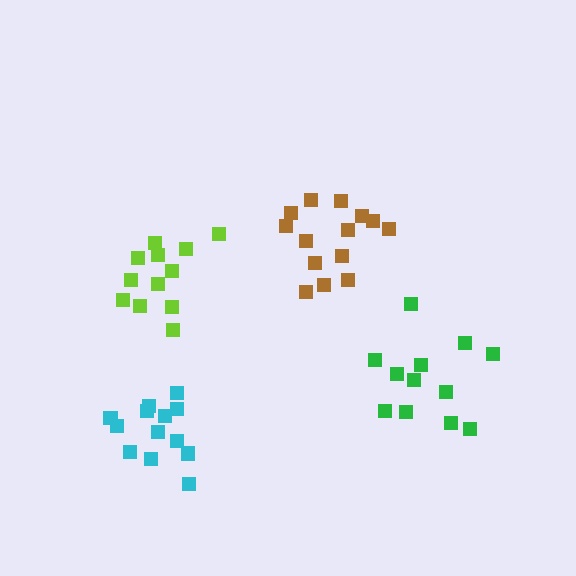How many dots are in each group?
Group 1: 13 dots, Group 2: 14 dots, Group 3: 12 dots, Group 4: 12 dots (51 total).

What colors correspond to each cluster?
The clusters are colored: cyan, brown, green, lime.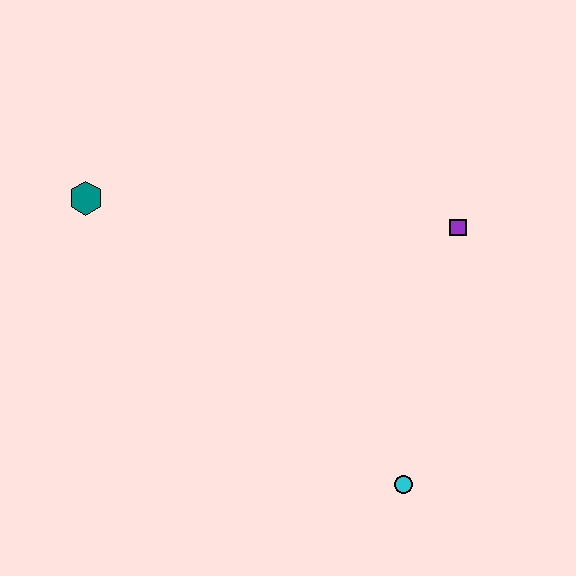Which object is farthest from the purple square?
The teal hexagon is farthest from the purple square.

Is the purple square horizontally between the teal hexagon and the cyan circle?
No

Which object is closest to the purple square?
The cyan circle is closest to the purple square.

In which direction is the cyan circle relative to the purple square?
The cyan circle is below the purple square.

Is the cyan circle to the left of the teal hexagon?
No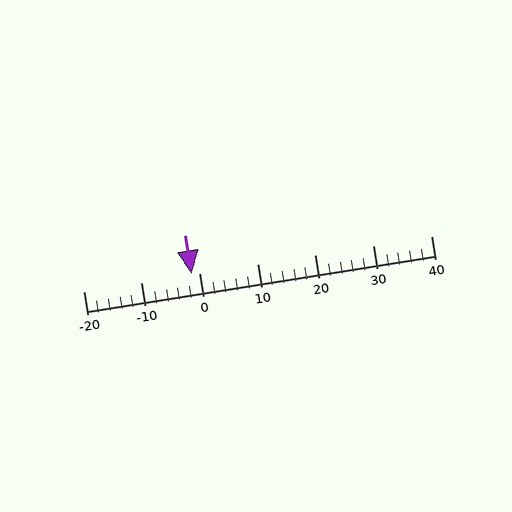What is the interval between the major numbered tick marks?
The major tick marks are spaced 10 units apart.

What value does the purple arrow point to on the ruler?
The purple arrow points to approximately -1.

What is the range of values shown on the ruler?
The ruler shows values from -20 to 40.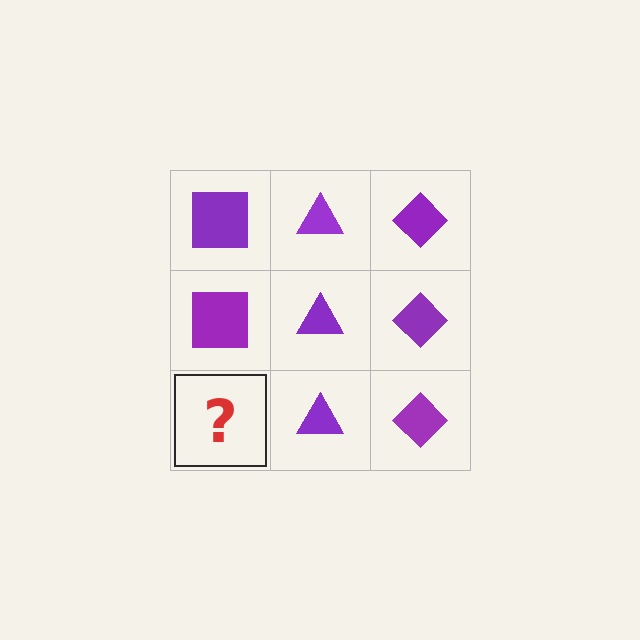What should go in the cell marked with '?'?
The missing cell should contain a purple square.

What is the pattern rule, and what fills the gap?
The rule is that each column has a consistent shape. The gap should be filled with a purple square.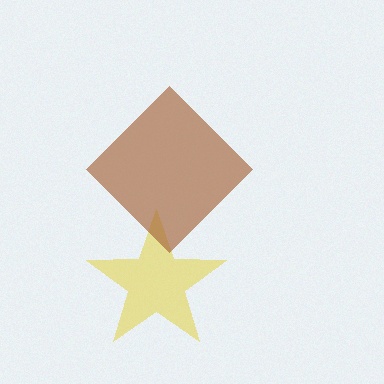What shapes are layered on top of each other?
The layered shapes are: a yellow star, a brown diamond.